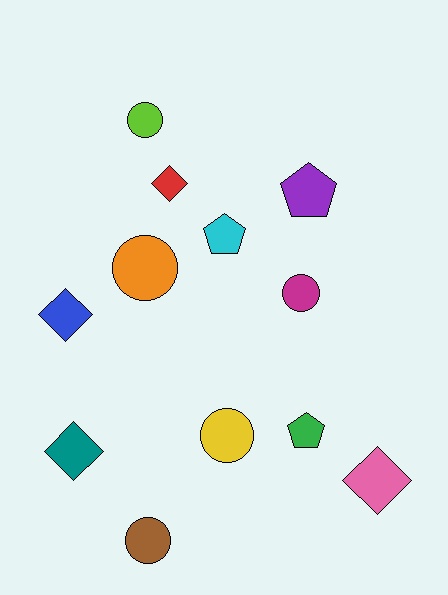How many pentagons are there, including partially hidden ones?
There are 3 pentagons.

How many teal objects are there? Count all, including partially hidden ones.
There is 1 teal object.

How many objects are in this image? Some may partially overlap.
There are 12 objects.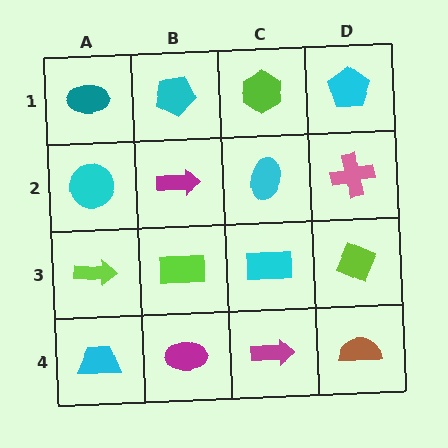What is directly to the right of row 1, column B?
A lime hexagon.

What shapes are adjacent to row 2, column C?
A lime hexagon (row 1, column C), a cyan rectangle (row 3, column C), a magenta arrow (row 2, column B), a pink cross (row 2, column D).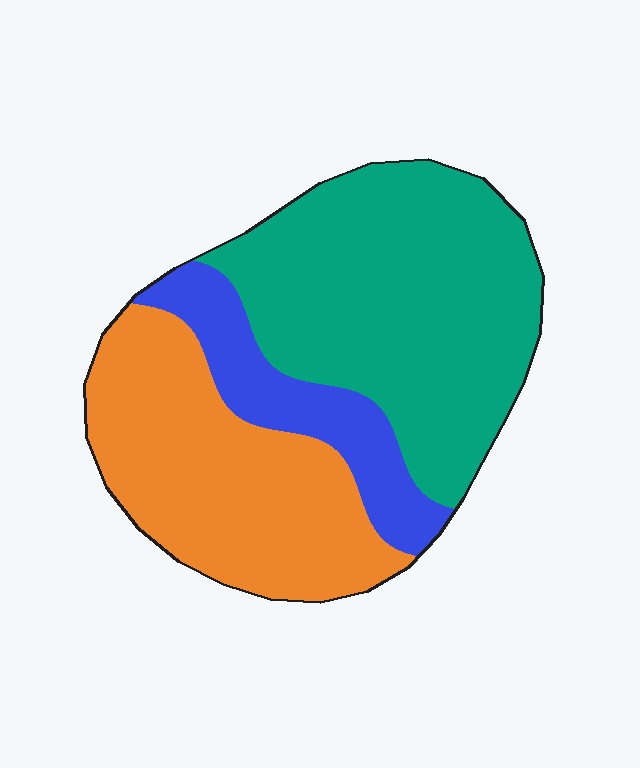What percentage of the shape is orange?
Orange takes up about three eighths (3/8) of the shape.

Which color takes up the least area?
Blue, at roughly 15%.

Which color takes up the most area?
Teal, at roughly 50%.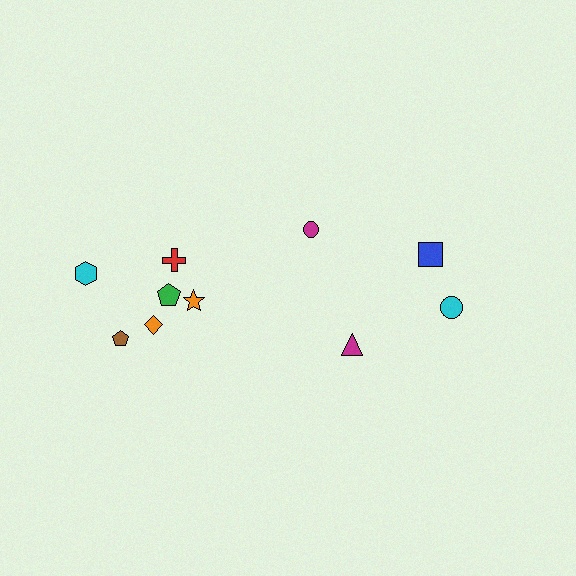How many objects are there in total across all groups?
There are 10 objects.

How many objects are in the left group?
There are 6 objects.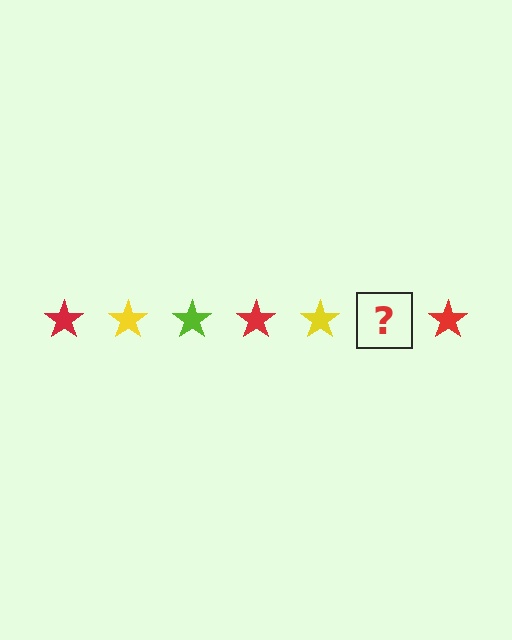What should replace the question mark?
The question mark should be replaced with a lime star.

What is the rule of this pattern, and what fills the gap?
The rule is that the pattern cycles through red, yellow, lime stars. The gap should be filled with a lime star.